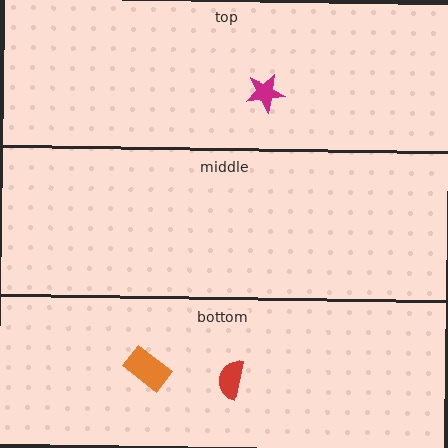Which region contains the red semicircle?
The bottom region.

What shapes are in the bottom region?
The red semicircle, the orange rectangle.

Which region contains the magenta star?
The top region.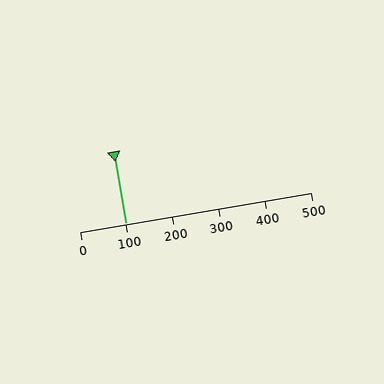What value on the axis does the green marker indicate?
The marker indicates approximately 100.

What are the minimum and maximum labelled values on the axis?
The axis runs from 0 to 500.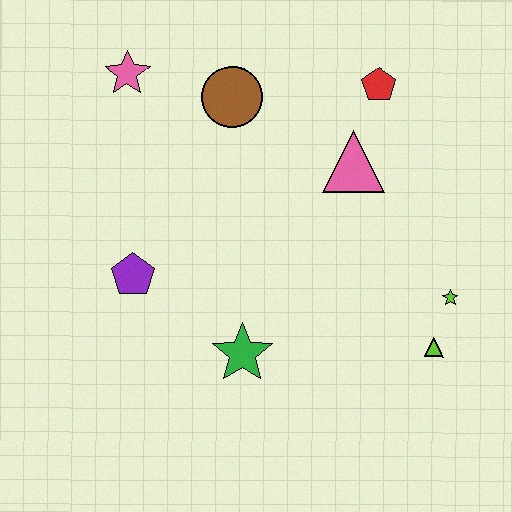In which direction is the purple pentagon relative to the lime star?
The purple pentagon is to the left of the lime star.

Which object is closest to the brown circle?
The pink star is closest to the brown circle.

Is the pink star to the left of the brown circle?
Yes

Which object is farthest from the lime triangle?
The pink star is farthest from the lime triangle.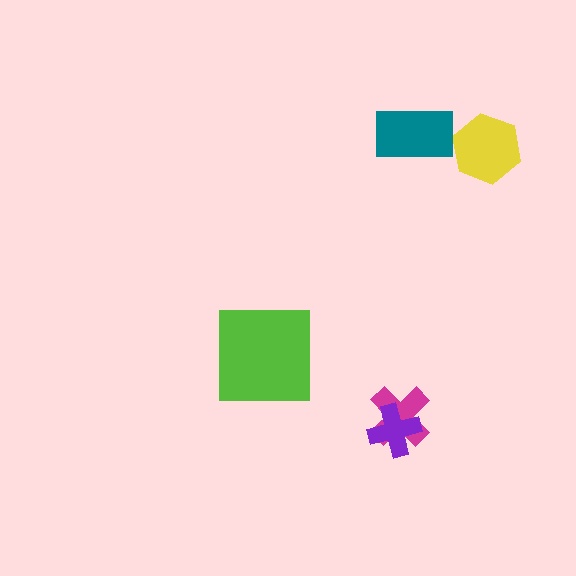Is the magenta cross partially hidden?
Yes, it is partially covered by another shape.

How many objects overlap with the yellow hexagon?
0 objects overlap with the yellow hexagon.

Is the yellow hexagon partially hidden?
No, no other shape covers it.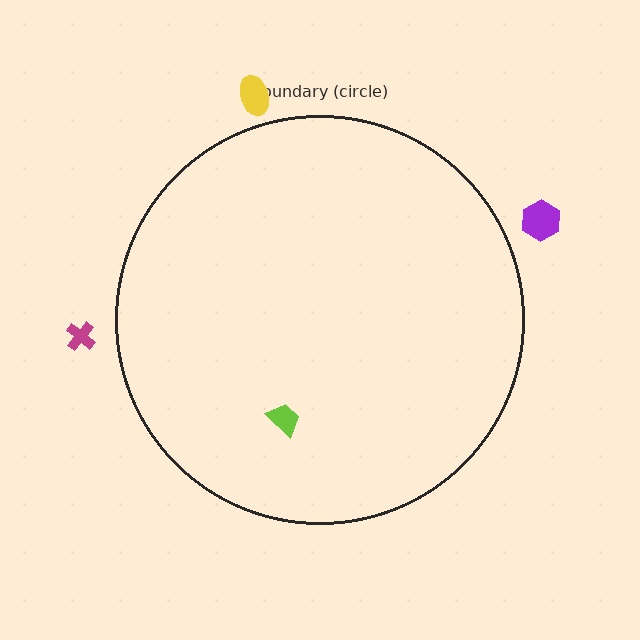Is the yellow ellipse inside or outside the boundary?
Outside.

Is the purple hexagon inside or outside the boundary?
Outside.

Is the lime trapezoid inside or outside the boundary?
Inside.